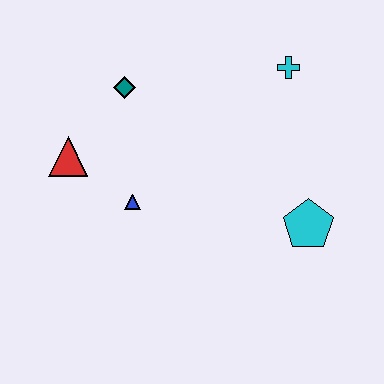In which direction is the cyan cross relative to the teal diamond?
The cyan cross is to the right of the teal diamond.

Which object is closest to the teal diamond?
The red triangle is closest to the teal diamond.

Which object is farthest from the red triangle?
The cyan pentagon is farthest from the red triangle.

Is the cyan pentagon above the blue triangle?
No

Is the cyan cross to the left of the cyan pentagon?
Yes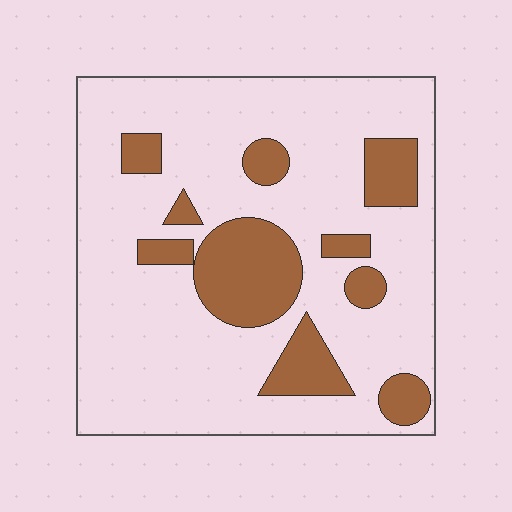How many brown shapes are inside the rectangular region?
10.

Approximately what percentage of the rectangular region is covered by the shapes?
Approximately 20%.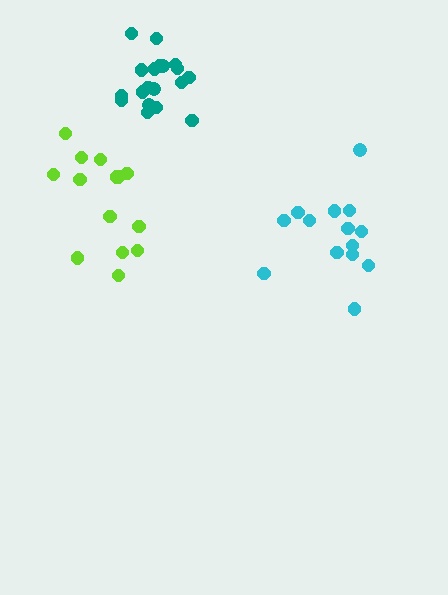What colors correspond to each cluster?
The clusters are colored: cyan, lime, teal.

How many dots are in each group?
Group 1: 14 dots, Group 2: 14 dots, Group 3: 19 dots (47 total).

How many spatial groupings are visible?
There are 3 spatial groupings.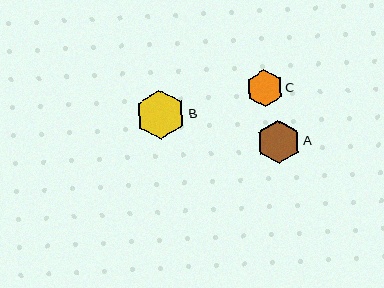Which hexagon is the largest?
Hexagon B is the largest with a size of approximately 50 pixels.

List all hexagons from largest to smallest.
From largest to smallest: B, A, C.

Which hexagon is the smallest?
Hexagon C is the smallest with a size of approximately 37 pixels.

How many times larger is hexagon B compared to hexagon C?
Hexagon B is approximately 1.4 times the size of hexagon C.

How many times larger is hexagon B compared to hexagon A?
Hexagon B is approximately 1.1 times the size of hexagon A.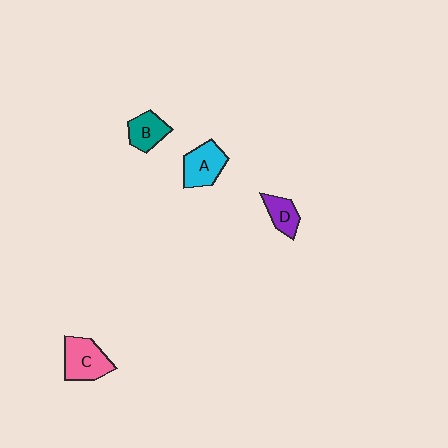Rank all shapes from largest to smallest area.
From largest to smallest: C (pink), A (cyan), B (teal), D (purple).